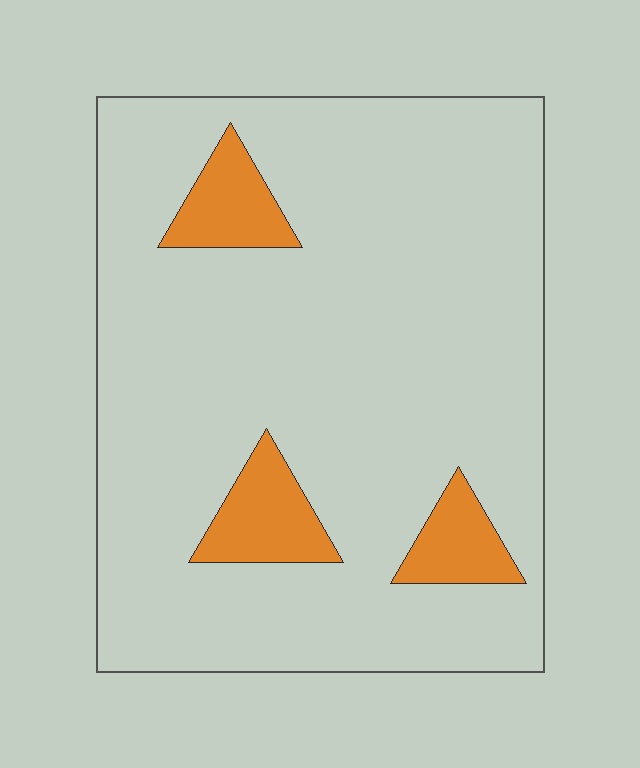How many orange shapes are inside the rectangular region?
3.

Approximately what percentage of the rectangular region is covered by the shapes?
Approximately 10%.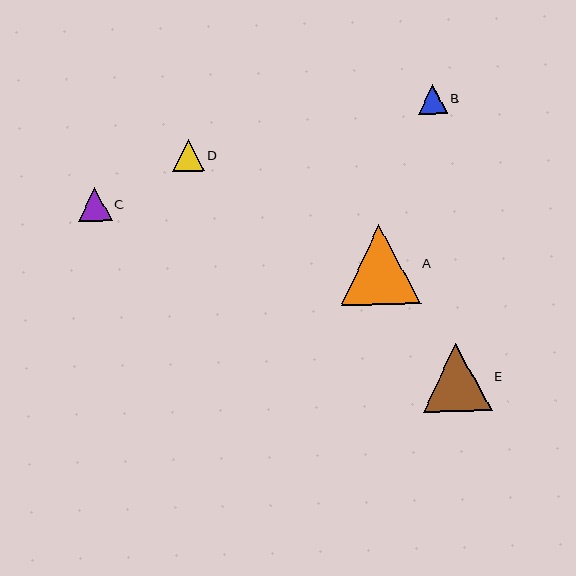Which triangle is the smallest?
Triangle B is the smallest with a size of approximately 30 pixels.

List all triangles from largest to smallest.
From largest to smallest: A, E, C, D, B.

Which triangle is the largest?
Triangle A is the largest with a size of approximately 80 pixels.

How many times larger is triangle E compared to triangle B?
Triangle E is approximately 2.3 times the size of triangle B.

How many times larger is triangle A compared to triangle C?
Triangle A is approximately 2.3 times the size of triangle C.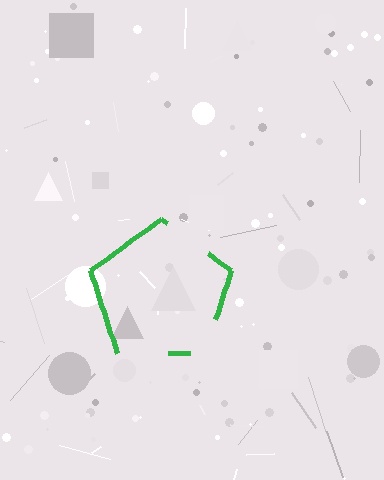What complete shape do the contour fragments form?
The contour fragments form a pentagon.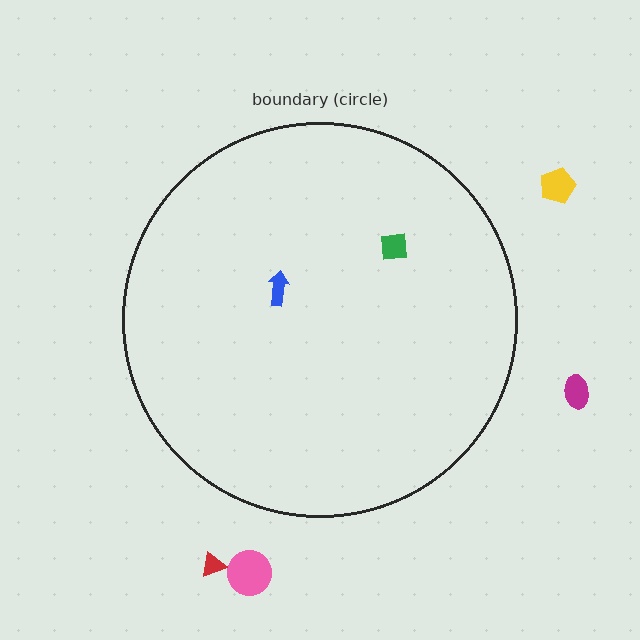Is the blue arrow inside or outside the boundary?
Inside.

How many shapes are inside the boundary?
2 inside, 4 outside.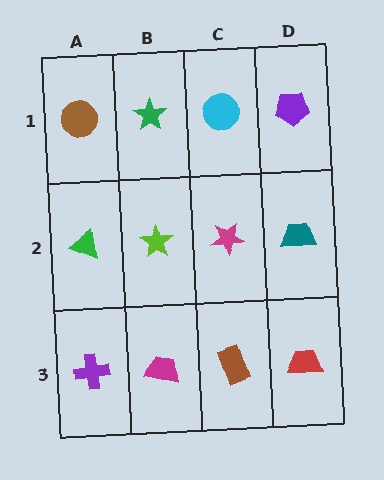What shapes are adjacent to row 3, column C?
A magenta star (row 2, column C), a magenta trapezoid (row 3, column B), a red trapezoid (row 3, column D).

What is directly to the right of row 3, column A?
A magenta trapezoid.